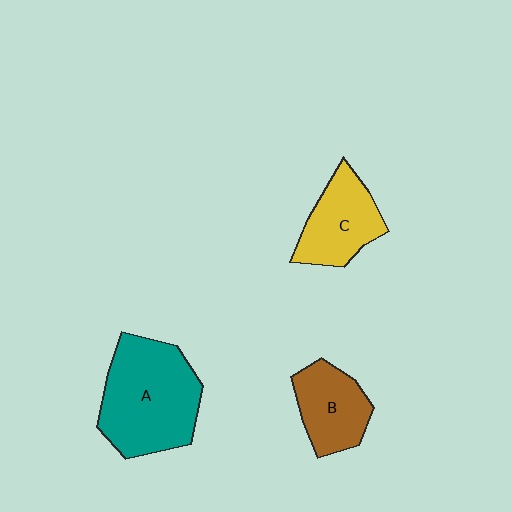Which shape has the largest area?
Shape A (teal).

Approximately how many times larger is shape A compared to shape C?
Approximately 1.7 times.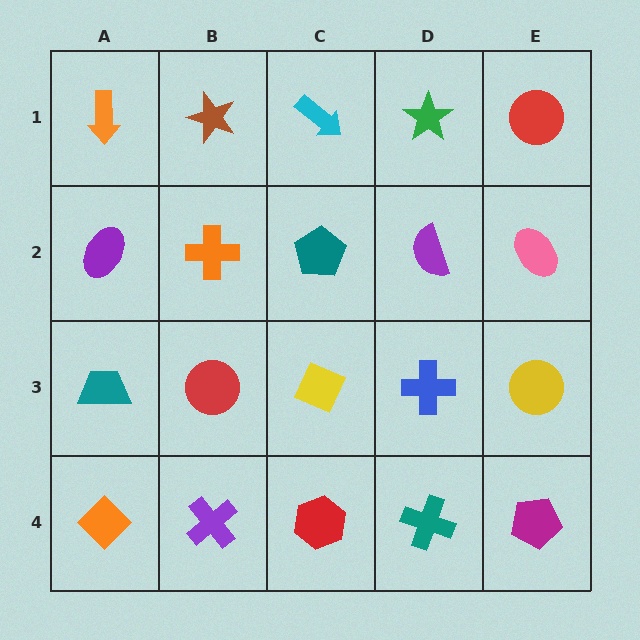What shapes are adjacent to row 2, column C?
A cyan arrow (row 1, column C), a yellow diamond (row 3, column C), an orange cross (row 2, column B), a purple semicircle (row 2, column D).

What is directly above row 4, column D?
A blue cross.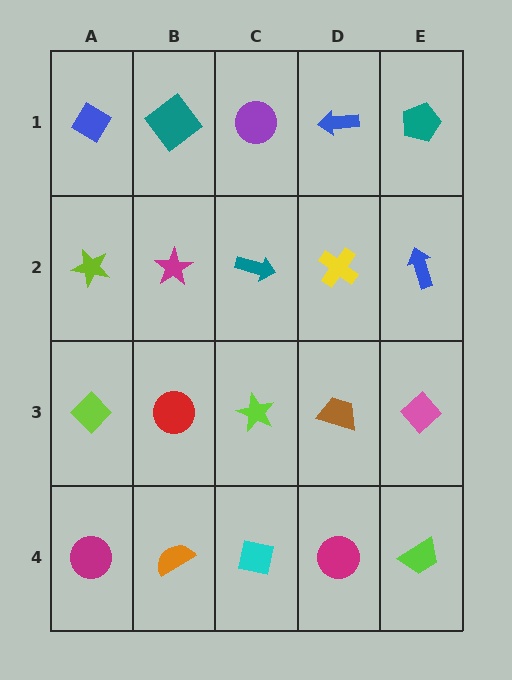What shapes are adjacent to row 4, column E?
A pink diamond (row 3, column E), a magenta circle (row 4, column D).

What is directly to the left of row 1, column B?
A blue diamond.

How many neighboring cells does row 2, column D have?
4.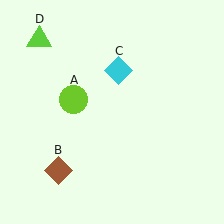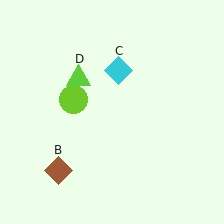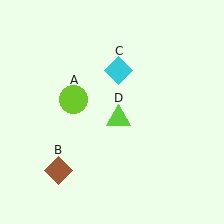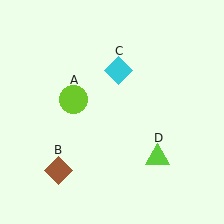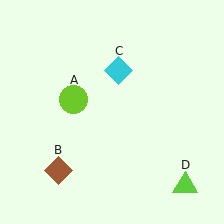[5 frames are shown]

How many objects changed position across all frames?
1 object changed position: lime triangle (object D).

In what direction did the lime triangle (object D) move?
The lime triangle (object D) moved down and to the right.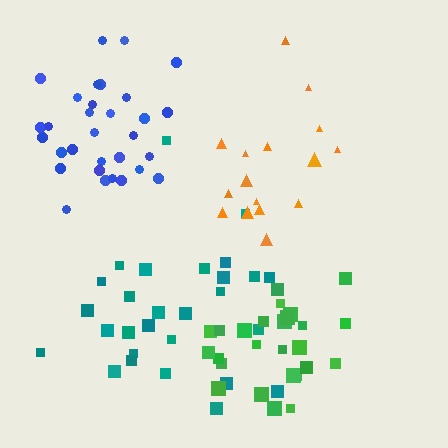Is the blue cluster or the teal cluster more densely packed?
Blue.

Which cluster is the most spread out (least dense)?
Teal.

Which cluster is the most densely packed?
Blue.